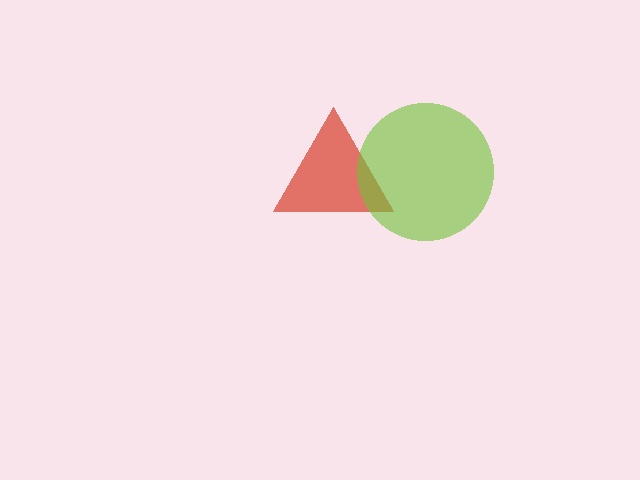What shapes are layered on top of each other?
The layered shapes are: a red triangle, a lime circle.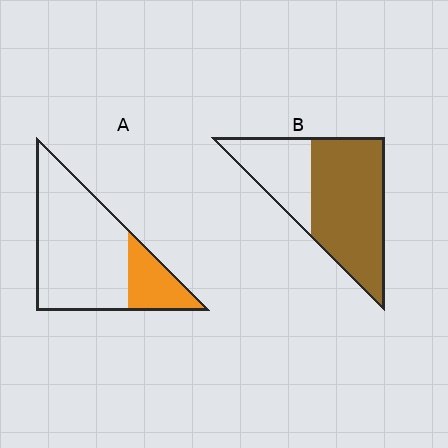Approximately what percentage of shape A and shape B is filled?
A is approximately 20% and B is approximately 65%.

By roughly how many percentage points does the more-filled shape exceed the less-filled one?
By roughly 45 percentage points (B over A).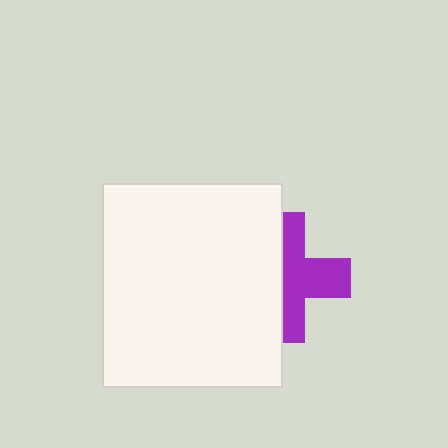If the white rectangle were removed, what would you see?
You would see the complete purple cross.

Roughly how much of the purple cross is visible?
About half of it is visible (roughly 53%).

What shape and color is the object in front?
The object in front is a white rectangle.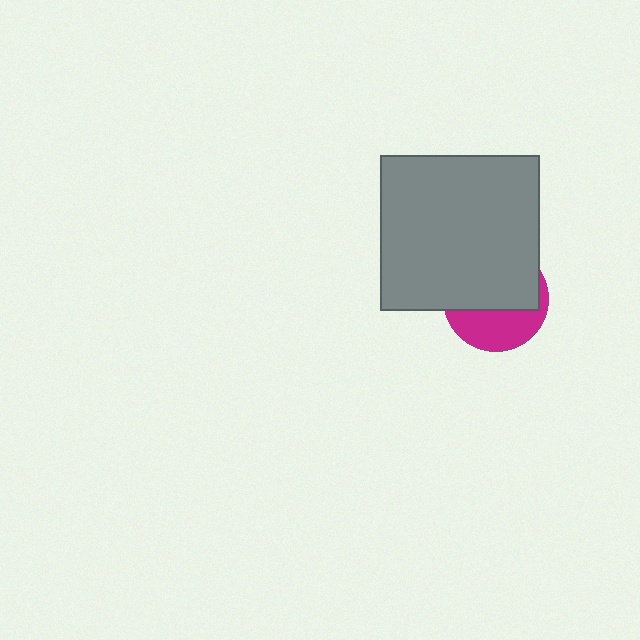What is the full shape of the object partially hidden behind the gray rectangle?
The partially hidden object is a magenta circle.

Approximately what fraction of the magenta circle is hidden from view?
Roughly 61% of the magenta circle is hidden behind the gray rectangle.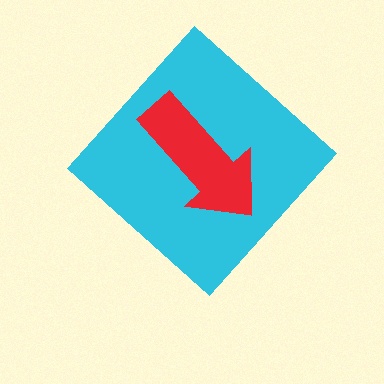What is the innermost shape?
The red arrow.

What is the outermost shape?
The cyan diamond.